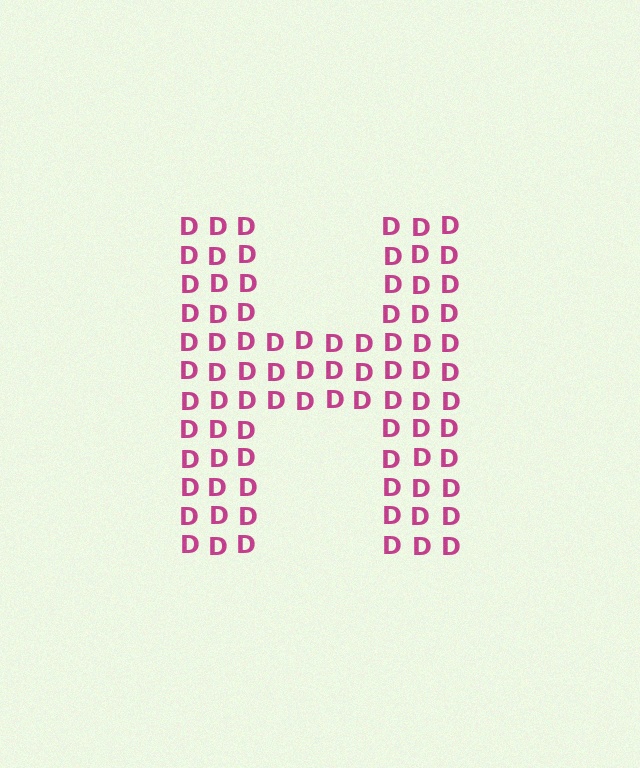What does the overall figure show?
The overall figure shows the letter H.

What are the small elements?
The small elements are letter D's.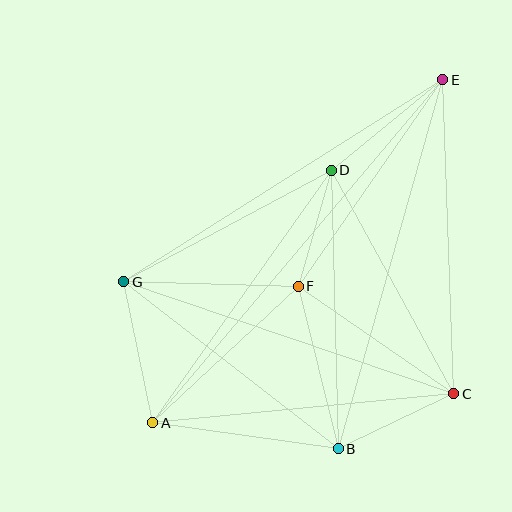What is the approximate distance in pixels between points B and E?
The distance between B and E is approximately 383 pixels.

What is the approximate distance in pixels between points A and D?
The distance between A and D is approximately 309 pixels.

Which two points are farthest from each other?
Points A and E are farthest from each other.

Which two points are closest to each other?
Points D and F are closest to each other.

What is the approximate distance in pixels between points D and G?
The distance between D and G is approximately 235 pixels.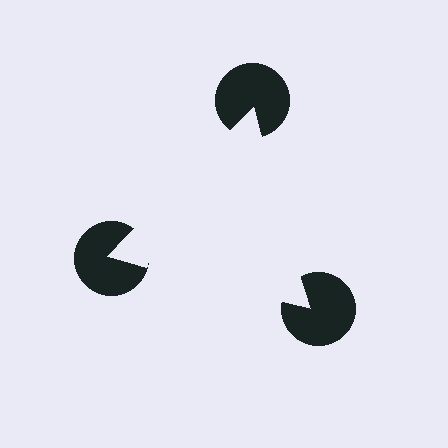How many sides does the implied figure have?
3 sides.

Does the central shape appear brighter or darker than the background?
It typically appears slightly brighter than the background, even though no actual brightness change is drawn.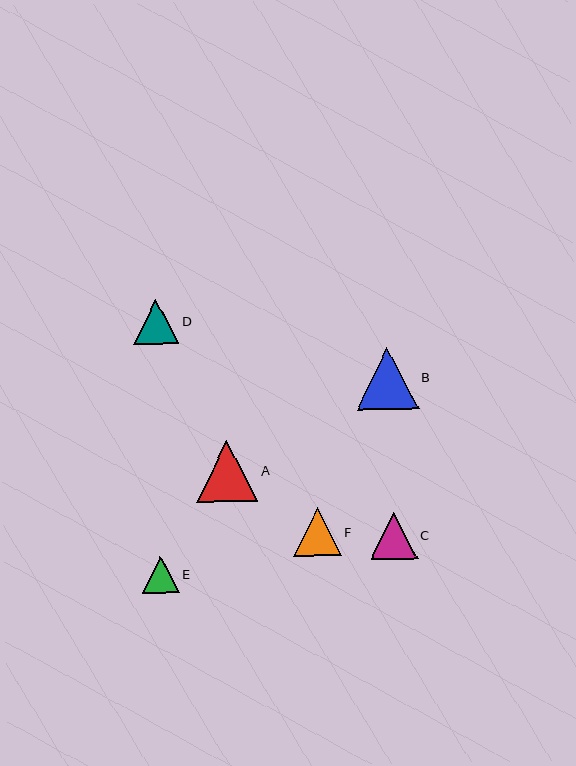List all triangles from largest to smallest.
From largest to smallest: B, A, F, C, D, E.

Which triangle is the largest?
Triangle B is the largest with a size of approximately 61 pixels.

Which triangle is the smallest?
Triangle E is the smallest with a size of approximately 37 pixels.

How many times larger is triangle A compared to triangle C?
Triangle A is approximately 1.3 times the size of triangle C.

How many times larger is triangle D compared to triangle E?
Triangle D is approximately 1.2 times the size of triangle E.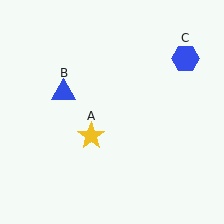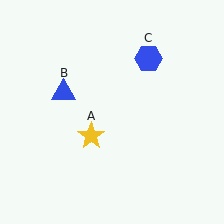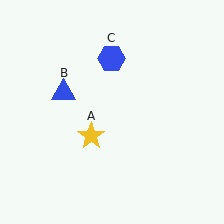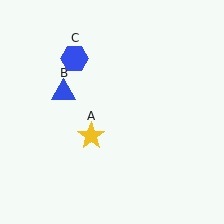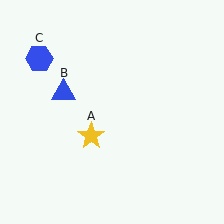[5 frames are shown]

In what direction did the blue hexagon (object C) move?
The blue hexagon (object C) moved left.